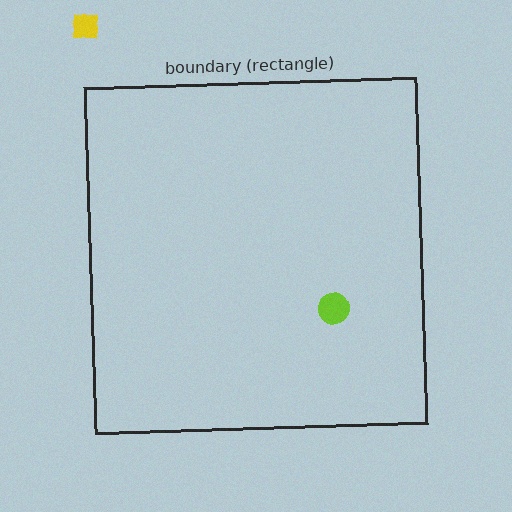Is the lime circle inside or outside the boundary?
Inside.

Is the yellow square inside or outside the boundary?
Outside.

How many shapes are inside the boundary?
1 inside, 1 outside.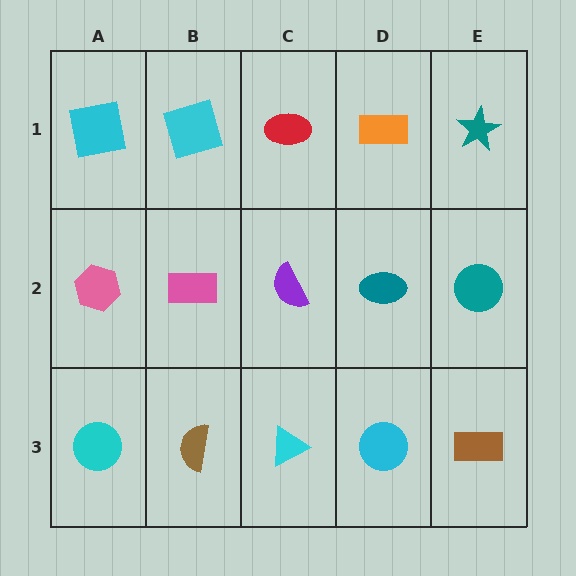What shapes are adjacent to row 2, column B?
A cyan square (row 1, column B), a brown semicircle (row 3, column B), a pink hexagon (row 2, column A), a purple semicircle (row 2, column C).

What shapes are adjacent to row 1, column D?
A teal ellipse (row 2, column D), a red ellipse (row 1, column C), a teal star (row 1, column E).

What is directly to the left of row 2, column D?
A purple semicircle.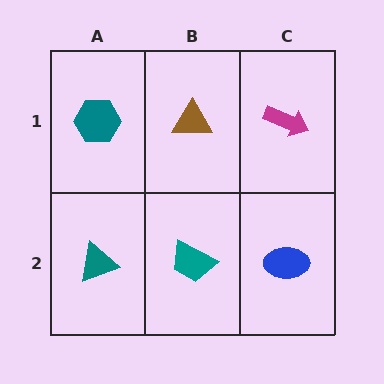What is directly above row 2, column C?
A magenta arrow.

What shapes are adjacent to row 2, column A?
A teal hexagon (row 1, column A), a teal trapezoid (row 2, column B).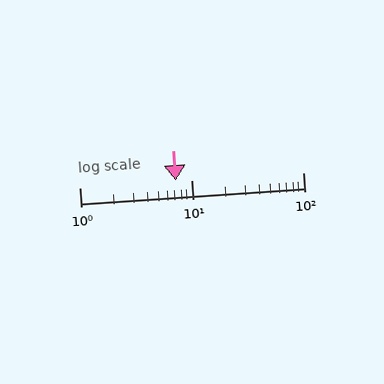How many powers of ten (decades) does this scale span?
The scale spans 2 decades, from 1 to 100.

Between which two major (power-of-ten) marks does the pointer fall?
The pointer is between 1 and 10.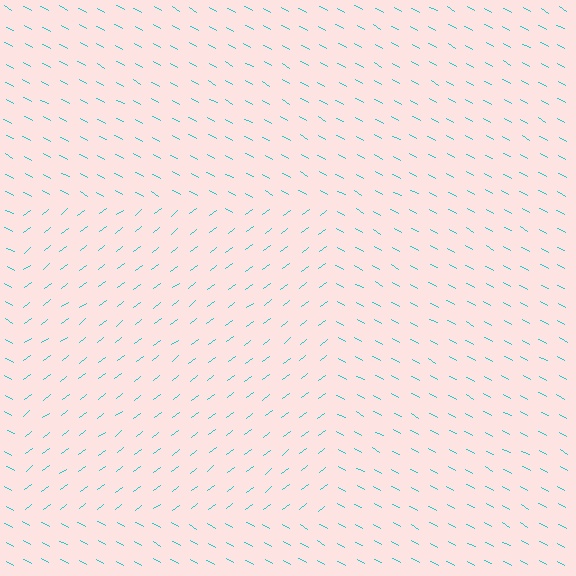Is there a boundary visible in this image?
Yes, there is a texture boundary formed by a change in line orientation.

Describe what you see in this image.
The image is filled with small cyan line segments. A rectangle region in the image has lines oriented differently from the surrounding lines, creating a visible texture boundary.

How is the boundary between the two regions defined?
The boundary is defined purely by a change in line orientation (approximately 66 degrees difference). All lines are the same color and thickness.